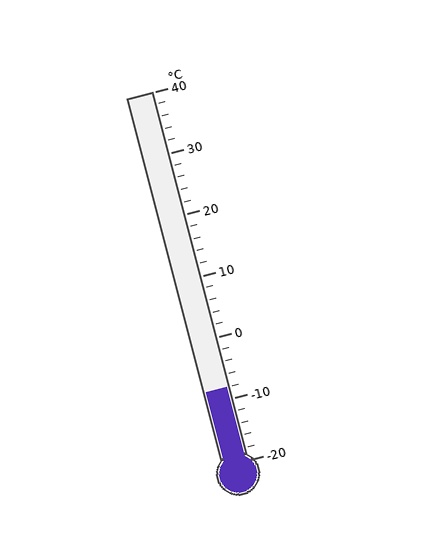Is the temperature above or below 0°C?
The temperature is below 0°C.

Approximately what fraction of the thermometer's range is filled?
The thermometer is filled to approximately 20% of its range.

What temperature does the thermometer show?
The thermometer shows approximately -8°C.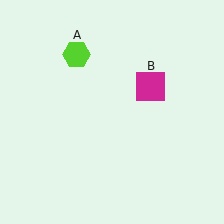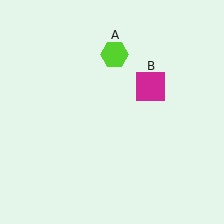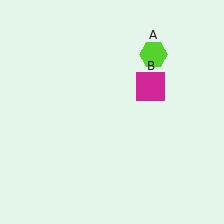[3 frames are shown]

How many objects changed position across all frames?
1 object changed position: lime hexagon (object A).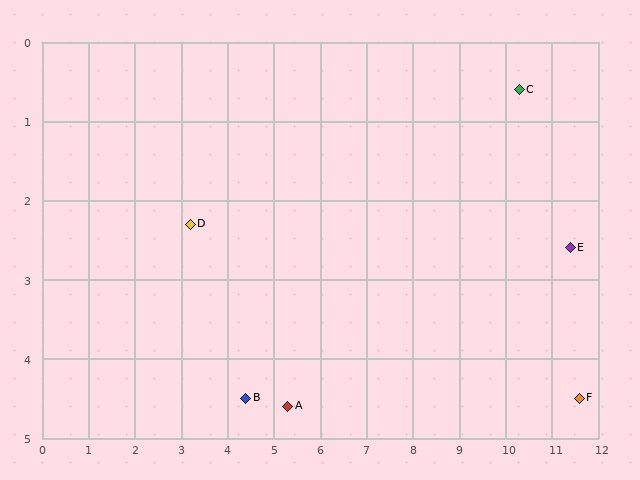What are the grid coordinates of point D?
Point D is at approximately (3.2, 2.3).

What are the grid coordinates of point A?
Point A is at approximately (5.3, 4.6).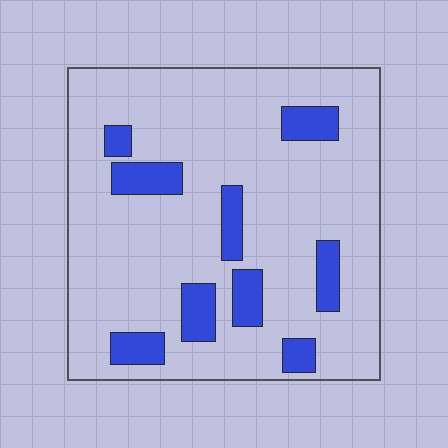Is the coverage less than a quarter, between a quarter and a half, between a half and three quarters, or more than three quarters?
Less than a quarter.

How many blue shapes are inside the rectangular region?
9.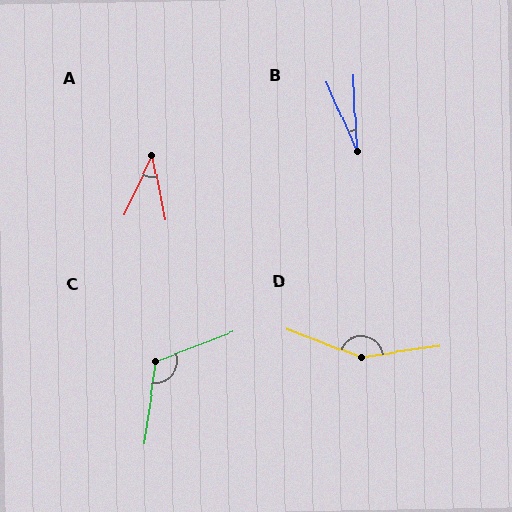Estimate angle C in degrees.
Approximately 119 degrees.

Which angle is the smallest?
B, at approximately 21 degrees.